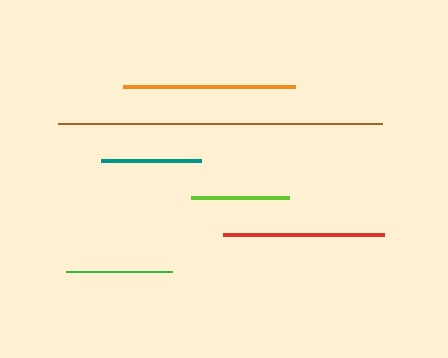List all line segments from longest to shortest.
From longest to shortest: brown, orange, red, green, teal, lime.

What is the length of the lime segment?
The lime segment is approximately 98 pixels long.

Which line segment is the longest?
The brown line is the longest at approximately 324 pixels.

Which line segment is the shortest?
The lime line is the shortest at approximately 98 pixels.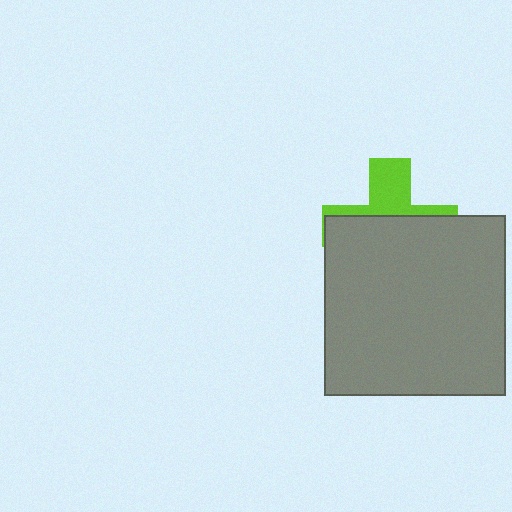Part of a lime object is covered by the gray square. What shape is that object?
It is a cross.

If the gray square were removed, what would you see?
You would see the complete lime cross.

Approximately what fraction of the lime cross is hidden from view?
Roughly 64% of the lime cross is hidden behind the gray square.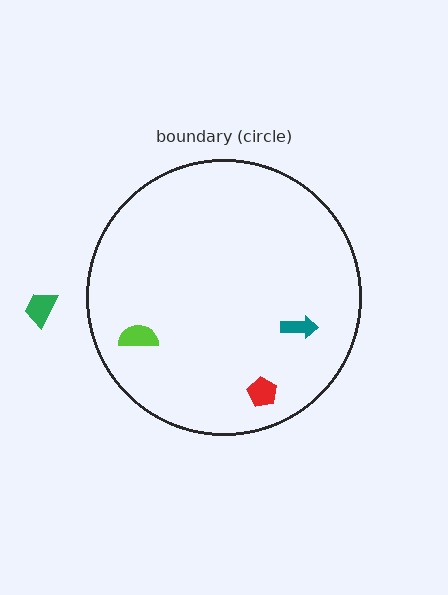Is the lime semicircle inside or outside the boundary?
Inside.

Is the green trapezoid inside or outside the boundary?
Outside.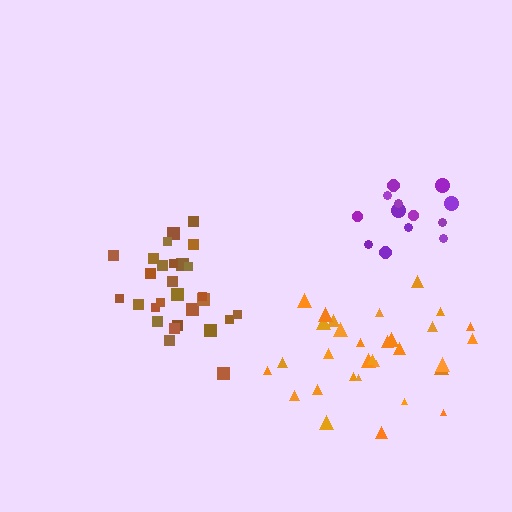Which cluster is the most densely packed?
Brown.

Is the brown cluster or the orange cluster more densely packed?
Brown.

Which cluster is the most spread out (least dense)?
Purple.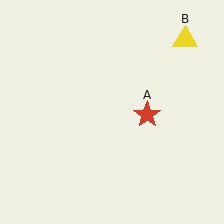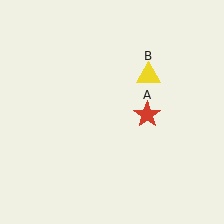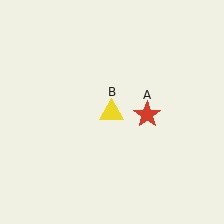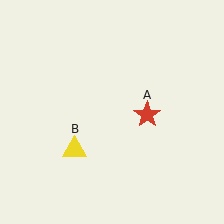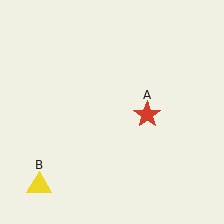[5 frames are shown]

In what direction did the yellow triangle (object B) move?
The yellow triangle (object B) moved down and to the left.